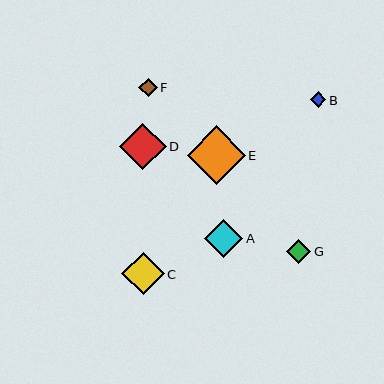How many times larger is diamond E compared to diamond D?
Diamond E is approximately 1.3 times the size of diamond D.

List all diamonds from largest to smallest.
From largest to smallest: E, D, C, A, G, F, B.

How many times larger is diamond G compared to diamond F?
Diamond G is approximately 1.3 times the size of diamond F.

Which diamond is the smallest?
Diamond B is the smallest with a size of approximately 15 pixels.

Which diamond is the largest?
Diamond E is the largest with a size of approximately 58 pixels.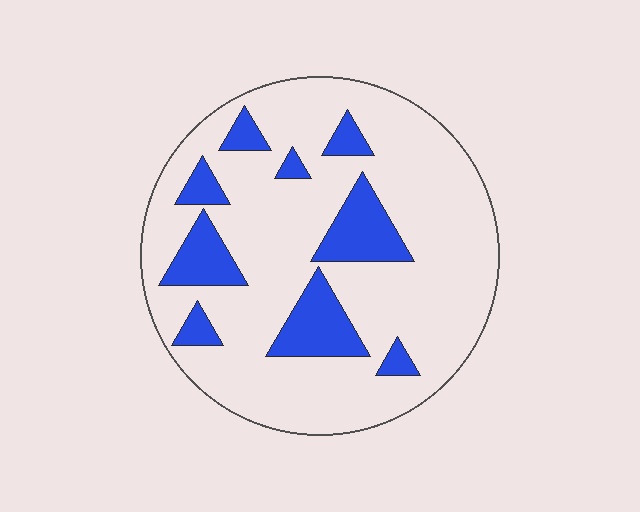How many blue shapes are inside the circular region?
9.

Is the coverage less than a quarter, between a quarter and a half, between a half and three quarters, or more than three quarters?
Less than a quarter.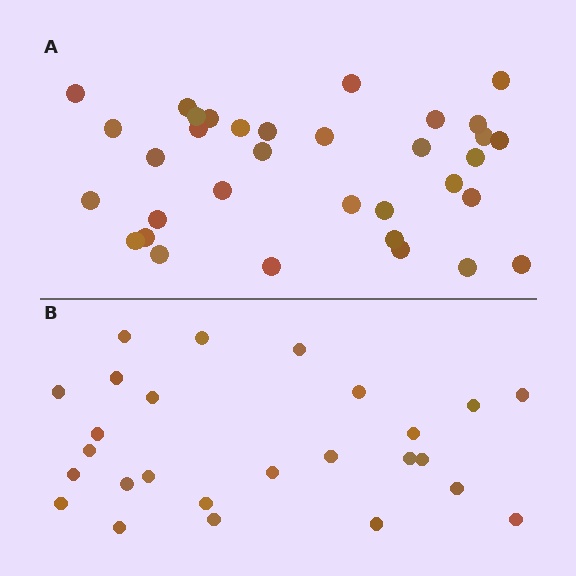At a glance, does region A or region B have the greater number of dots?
Region A (the top region) has more dots.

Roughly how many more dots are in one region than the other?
Region A has roughly 8 or so more dots than region B.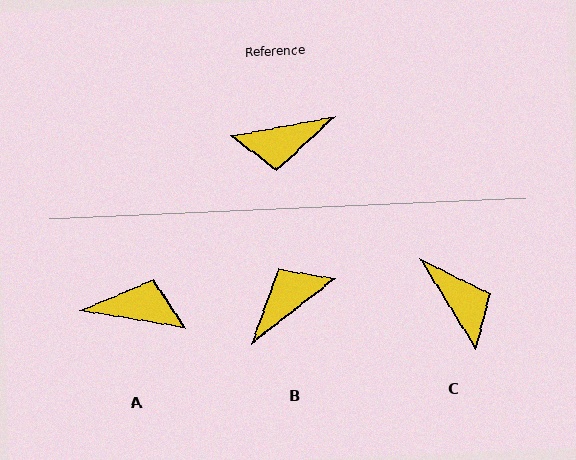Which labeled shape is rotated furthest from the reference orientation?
A, about 160 degrees away.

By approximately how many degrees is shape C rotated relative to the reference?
Approximately 111 degrees counter-clockwise.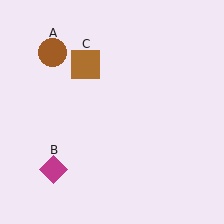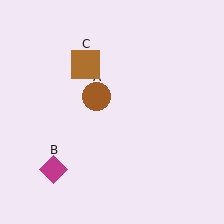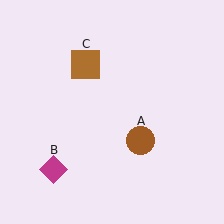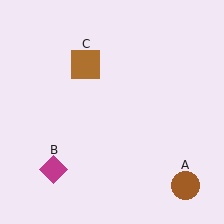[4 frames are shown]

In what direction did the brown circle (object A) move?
The brown circle (object A) moved down and to the right.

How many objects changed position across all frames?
1 object changed position: brown circle (object A).